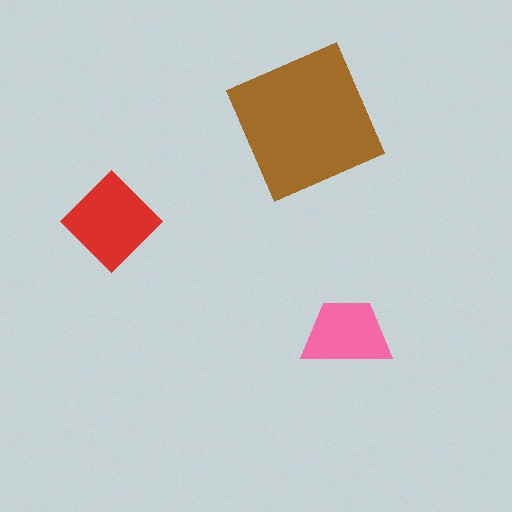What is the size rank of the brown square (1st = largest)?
1st.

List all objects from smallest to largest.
The pink trapezoid, the red diamond, the brown square.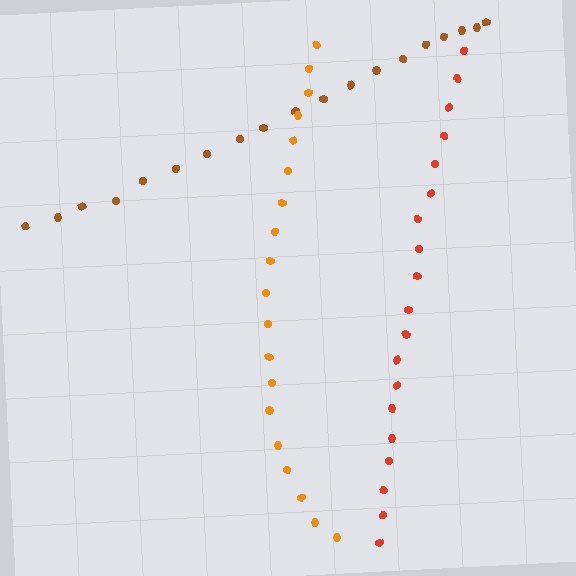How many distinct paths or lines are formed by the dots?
There are 3 distinct paths.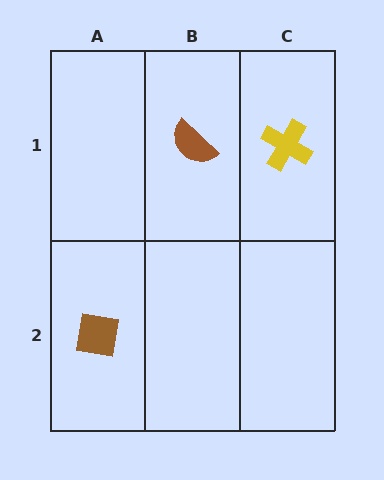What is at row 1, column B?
A brown semicircle.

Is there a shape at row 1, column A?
No, that cell is empty.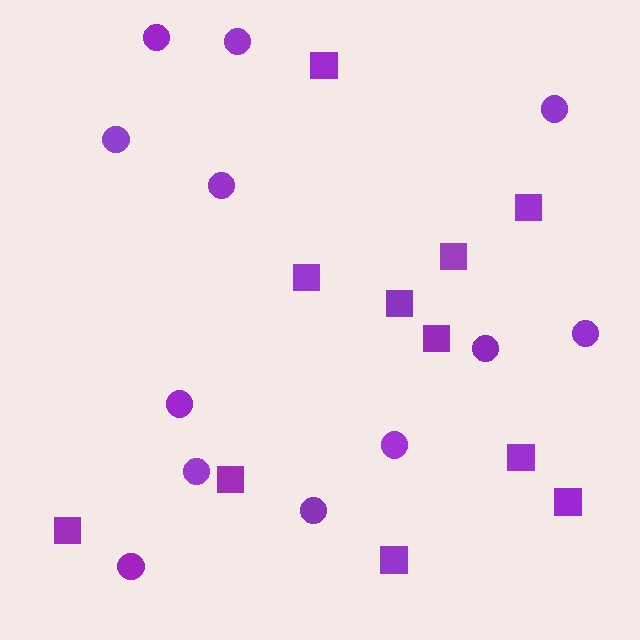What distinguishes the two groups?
There are 2 groups: one group of circles (12) and one group of squares (11).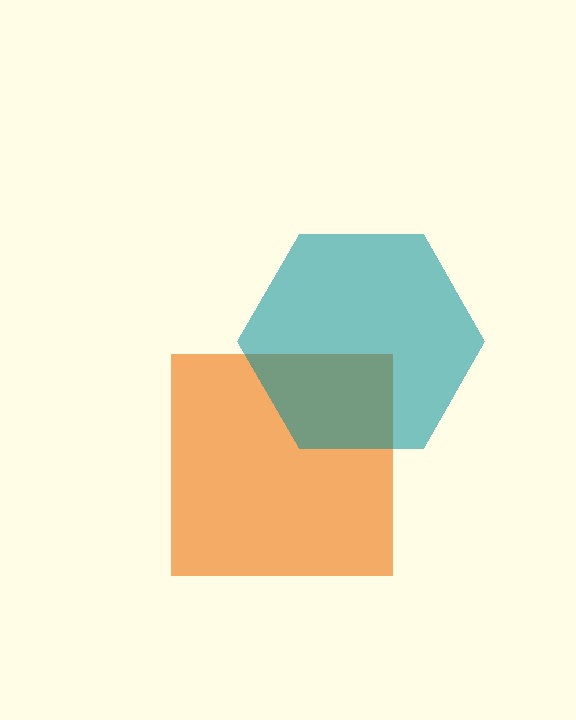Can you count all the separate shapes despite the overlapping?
Yes, there are 2 separate shapes.